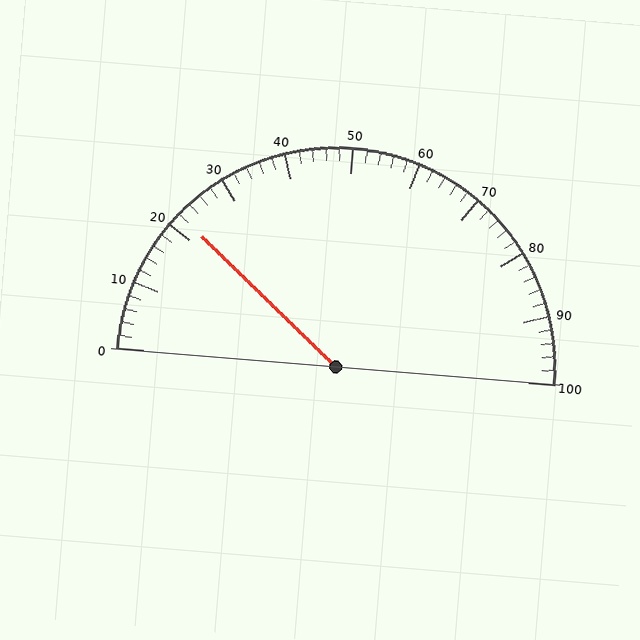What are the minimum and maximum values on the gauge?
The gauge ranges from 0 to 100.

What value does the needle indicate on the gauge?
The needle indicates approximately 22.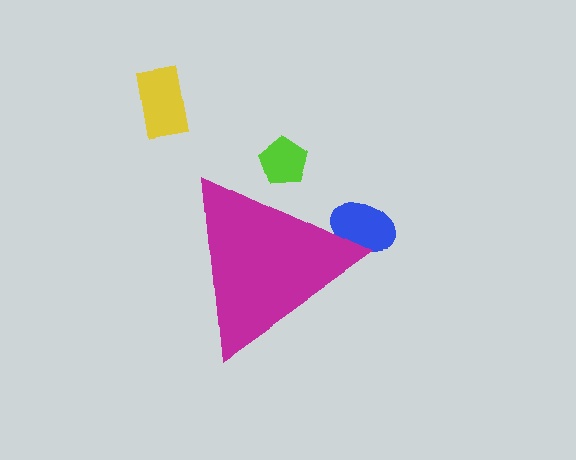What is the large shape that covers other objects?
A magenta triangle.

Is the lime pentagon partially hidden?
Yes, the lime pentagon is partially hidden behind the magenta triangle.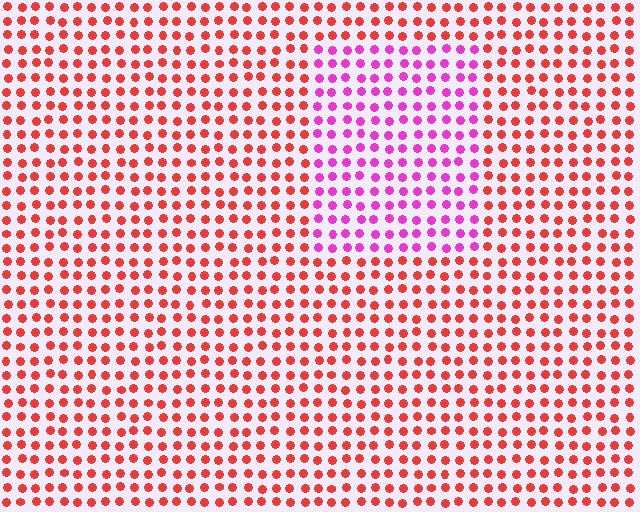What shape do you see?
I see a rectangle.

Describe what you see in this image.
The image is filled with small red elements in a uniform arrangement. A rectangle-shaped region is visible where the elements are tinted to a slightly different hue, forming a subtle color boundary.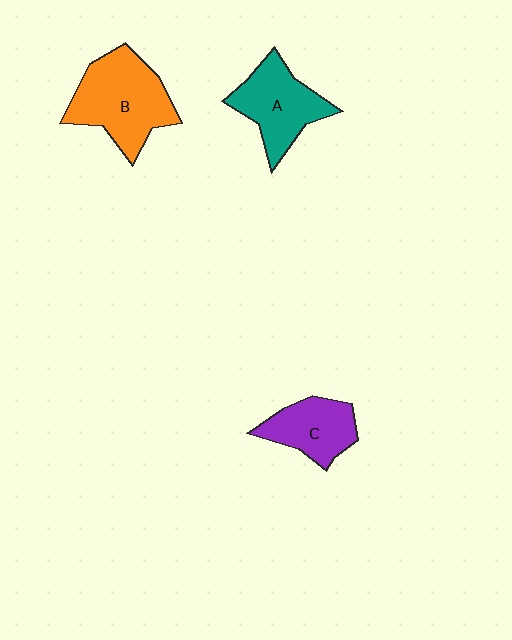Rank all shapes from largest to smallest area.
From largest to smallest: B (orange), A (teal), C (purple).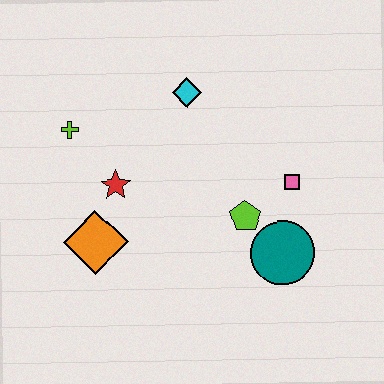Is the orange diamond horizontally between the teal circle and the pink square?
No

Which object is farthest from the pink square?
The lime cross is farthest from the pink square.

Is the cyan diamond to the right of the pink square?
No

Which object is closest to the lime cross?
The red star is closest to the lime cross.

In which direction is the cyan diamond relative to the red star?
The cyan diamond is above the red star.